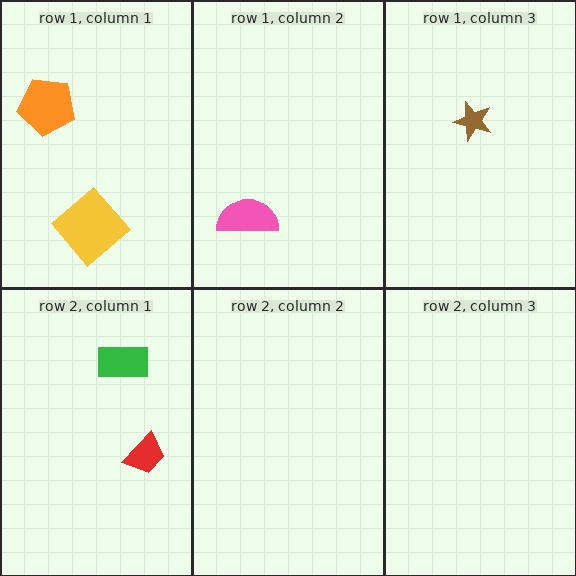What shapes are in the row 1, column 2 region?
The pink semicircle.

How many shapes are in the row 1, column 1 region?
2.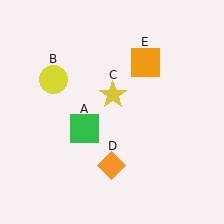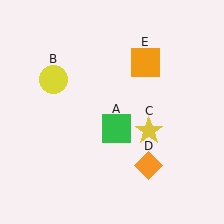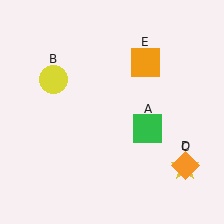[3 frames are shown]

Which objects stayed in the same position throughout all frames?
Yellow circle (object B) and orange square (object E) remained stationary.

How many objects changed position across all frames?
3 objects changed position: green square (object A), yellow star (object C), orange diamond (object D).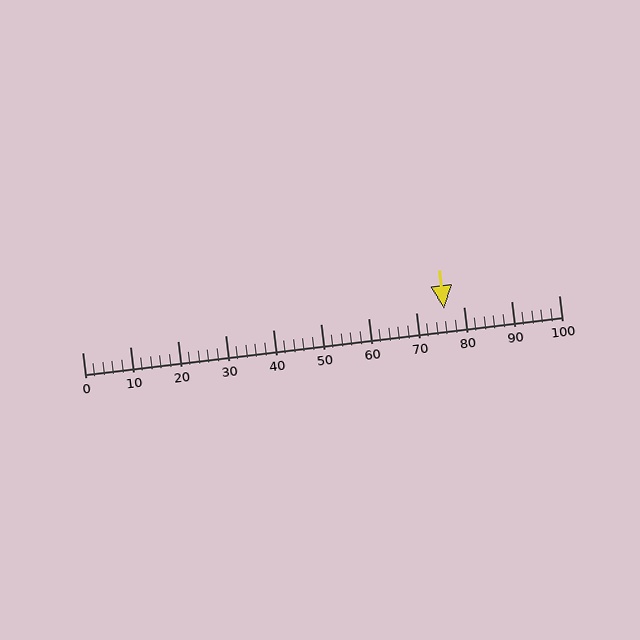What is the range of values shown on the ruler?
The ruler shows values from 0 to 100.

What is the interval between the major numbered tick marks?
The major tick marks are spaced 10 units apart.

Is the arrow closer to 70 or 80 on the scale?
The arrow is closer to 80.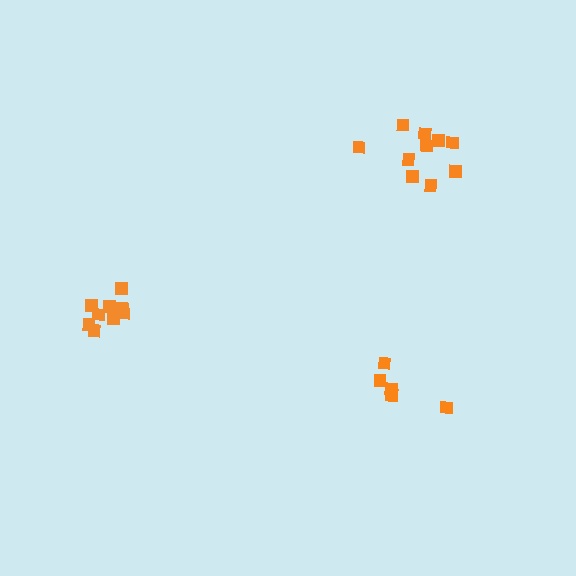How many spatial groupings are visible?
There are 3 spatial groupings.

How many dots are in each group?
Group 1: 10 dots, Group 2: 5 dots, Group 3: 9 dots (24 total).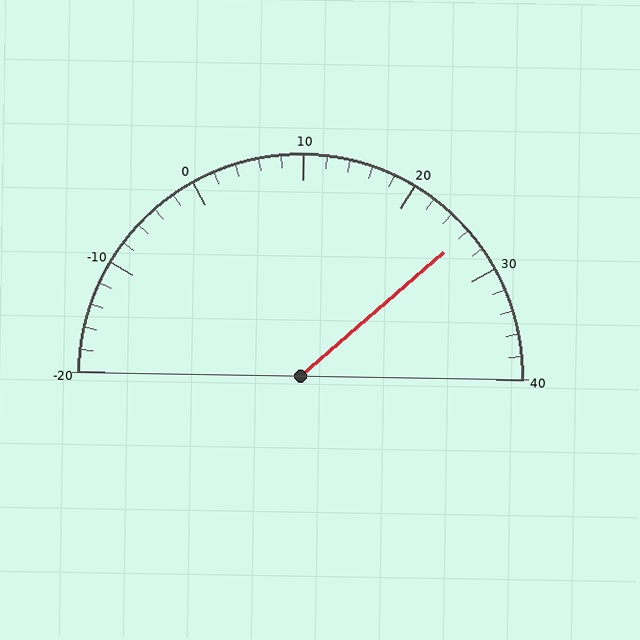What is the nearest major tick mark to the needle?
The nearest major tick mark is 30.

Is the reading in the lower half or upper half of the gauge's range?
The reading is in the upper half of the range (-20 to 40).